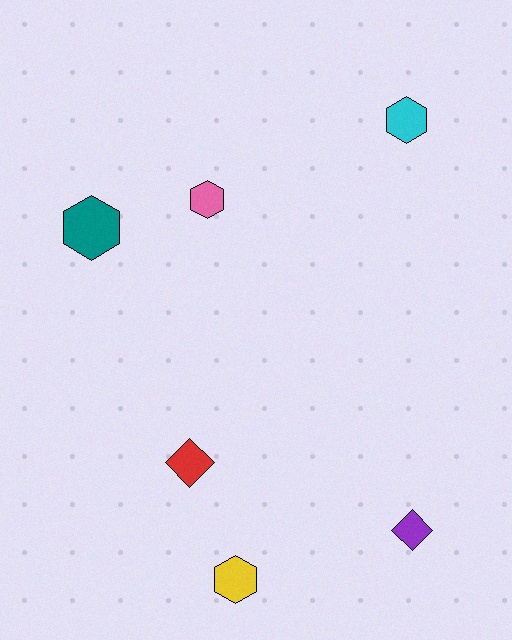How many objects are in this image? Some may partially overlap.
There are 6 objects.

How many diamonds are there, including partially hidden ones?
There are 2 diamonds.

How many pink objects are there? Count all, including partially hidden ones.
There is 1 pink object.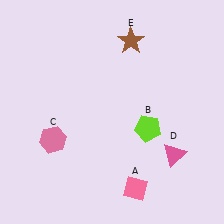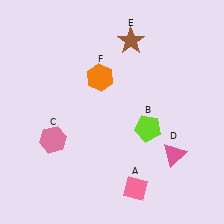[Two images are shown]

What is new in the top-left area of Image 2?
An orange hexagon (F) was added in the top-left area of Image 2.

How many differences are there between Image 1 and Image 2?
There is 1 difference between the two images.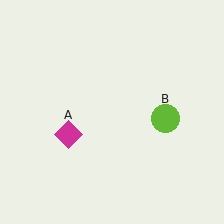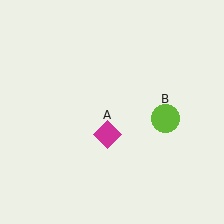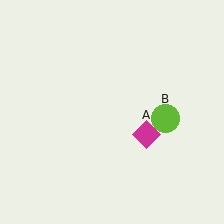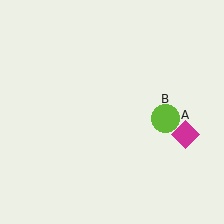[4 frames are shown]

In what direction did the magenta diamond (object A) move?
The magenta diamond (object A) moved right.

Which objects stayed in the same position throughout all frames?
Lime circle (object B) remained stationary.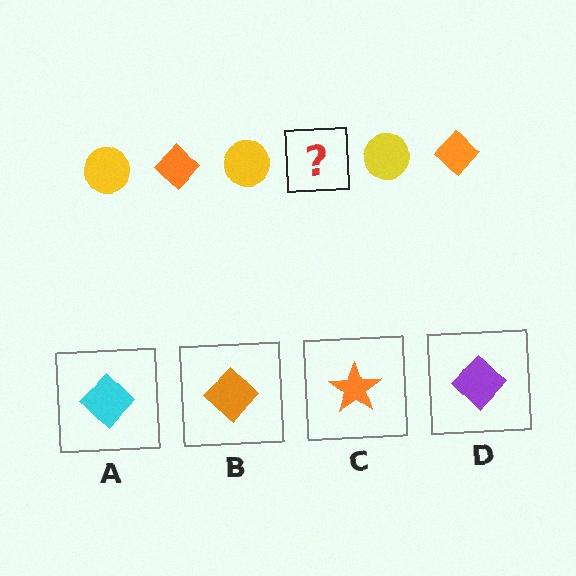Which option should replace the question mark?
Option B.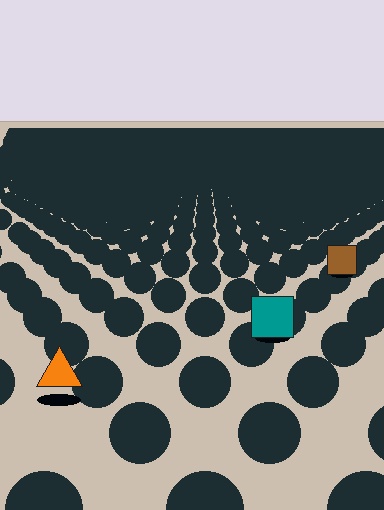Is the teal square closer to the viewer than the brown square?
Yes. The teal square is closer — you can tell from the texture gradient: the ground texture is coarser near it.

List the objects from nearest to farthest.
From nearest to farthest: the orange triangle, the teal square, the brown square.